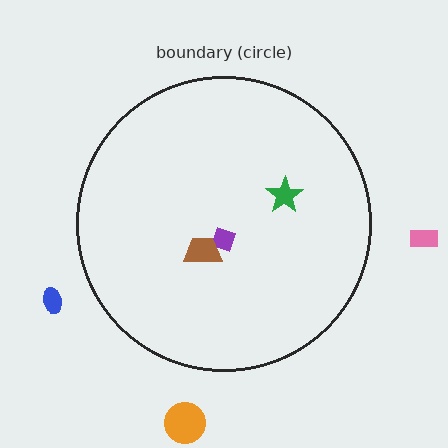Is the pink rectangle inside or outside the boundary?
Outside.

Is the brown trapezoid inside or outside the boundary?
Inside.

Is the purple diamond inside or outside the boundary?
Inside.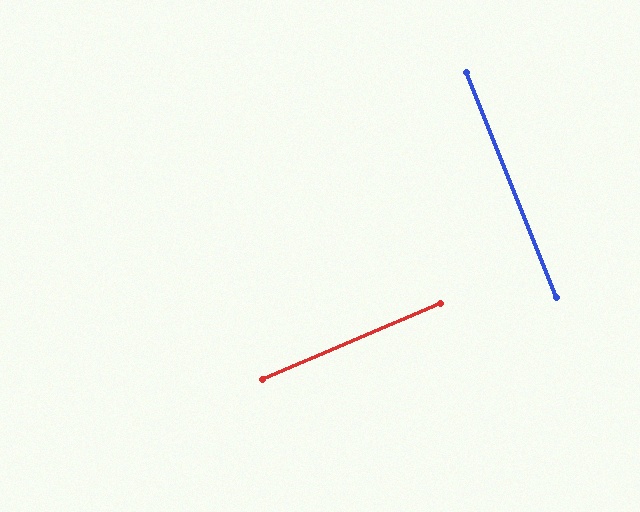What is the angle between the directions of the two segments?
Approximately 89 degrees.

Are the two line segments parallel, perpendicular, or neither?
Perpendicular — they meet at approximately 89°.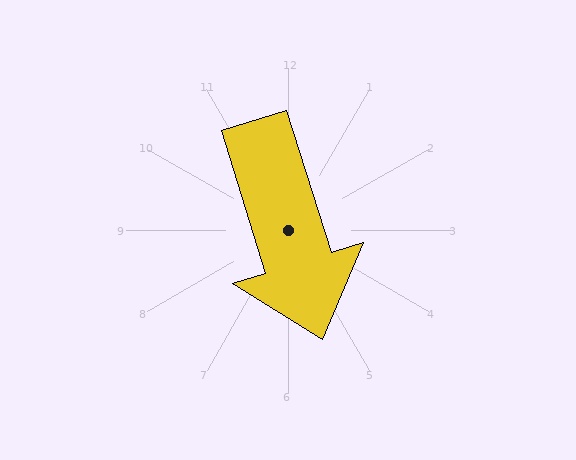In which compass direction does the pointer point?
South.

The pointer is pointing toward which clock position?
Roughly 5 o'clock.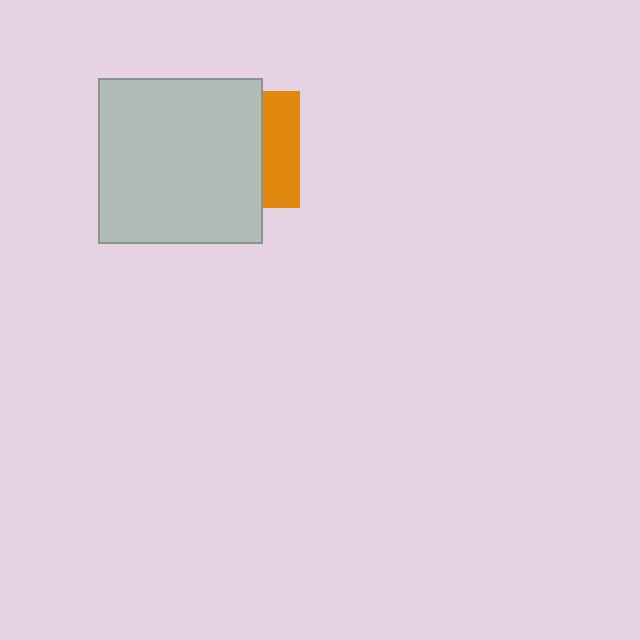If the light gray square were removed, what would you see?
You would see the complete orange square.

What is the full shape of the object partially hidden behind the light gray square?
The partially hidden object is an orange square.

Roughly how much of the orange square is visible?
A small part of it is visible (roughly 31%).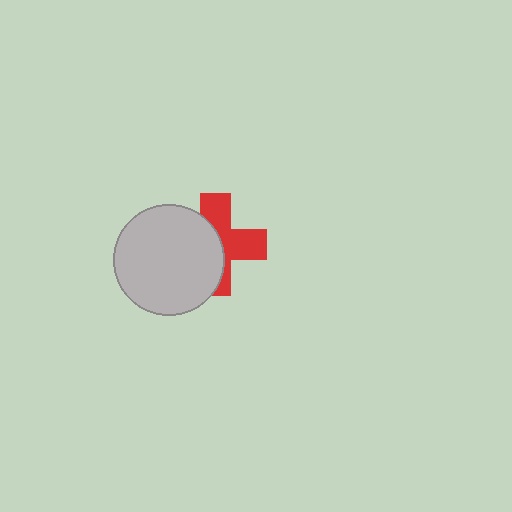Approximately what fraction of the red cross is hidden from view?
Roughly 49% of the red cross is hidden behind the light gray circle.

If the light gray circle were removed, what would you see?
You would see the complete red cross.